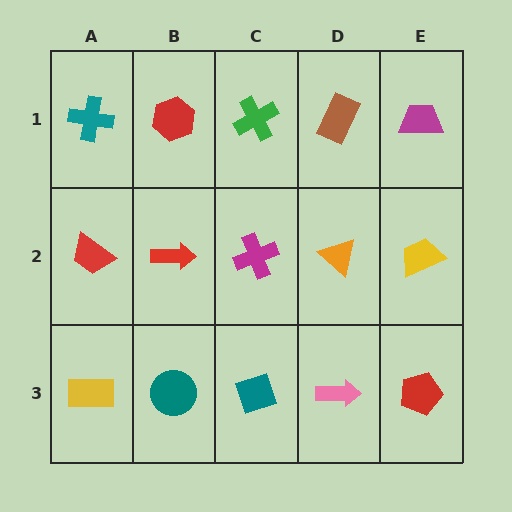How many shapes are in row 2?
5 shapes.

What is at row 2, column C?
A magenta cross.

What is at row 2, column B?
A red arrow.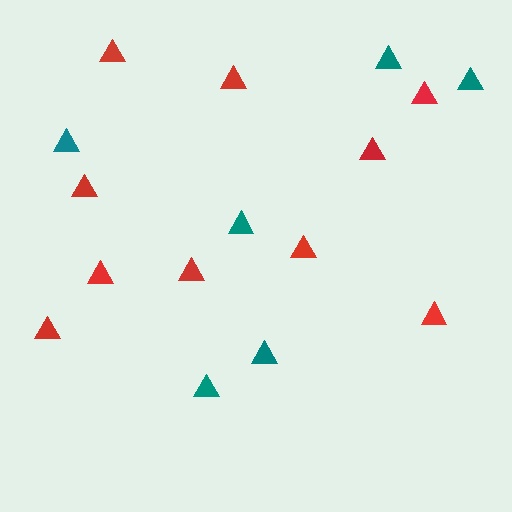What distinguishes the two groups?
There are 2 groups: one group of red triangles (10) and one group of teal triangles (6).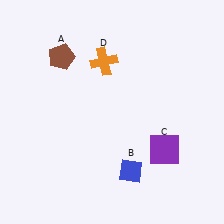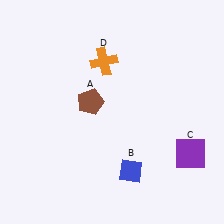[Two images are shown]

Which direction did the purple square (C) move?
The purple square (C) moved right.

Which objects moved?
The objects that moved are: the brown pentagon (A), the purple square (C).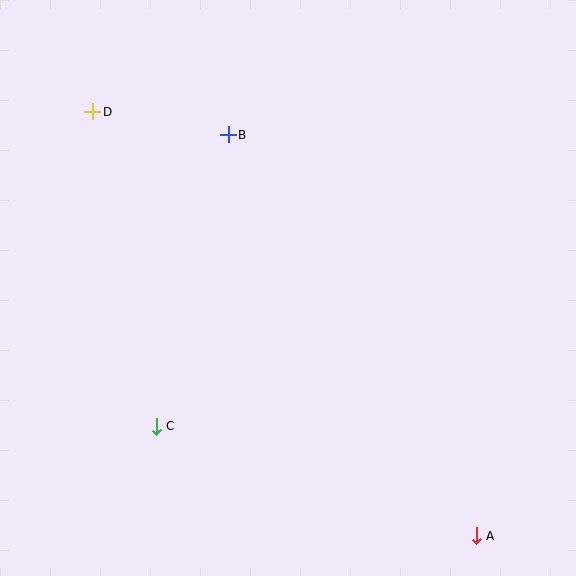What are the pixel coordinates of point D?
Point D is at (93, 112).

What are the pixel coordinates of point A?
Point A is at (476, 536).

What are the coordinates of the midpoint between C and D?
The midpoint between C and D is at (125, 269).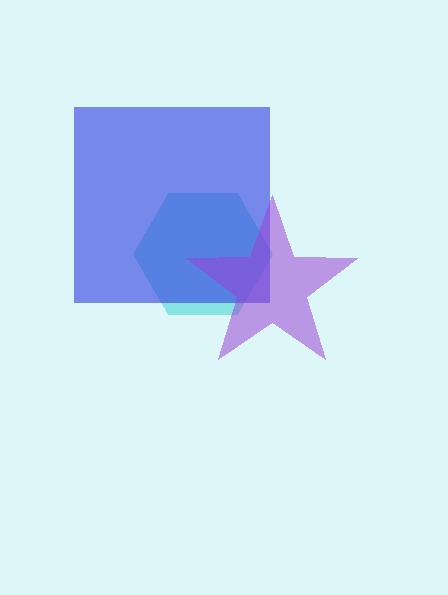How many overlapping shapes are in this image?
There are 3 overlapping shapes in the image.